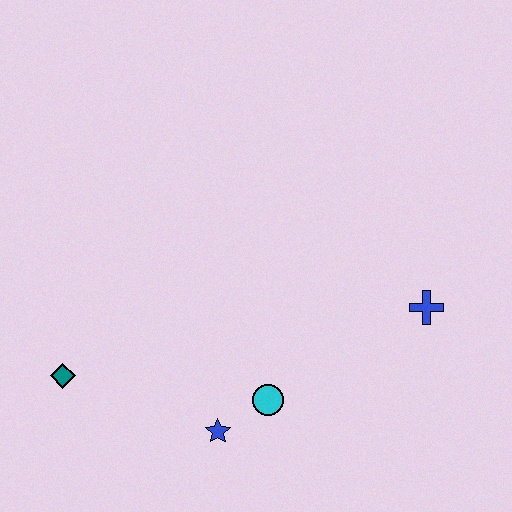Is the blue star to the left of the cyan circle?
Yes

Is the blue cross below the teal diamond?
No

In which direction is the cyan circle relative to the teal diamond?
The cyan circle is to the right of the teal diamond.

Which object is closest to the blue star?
The cyan circle is closest to the blue star.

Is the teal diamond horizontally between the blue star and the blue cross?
No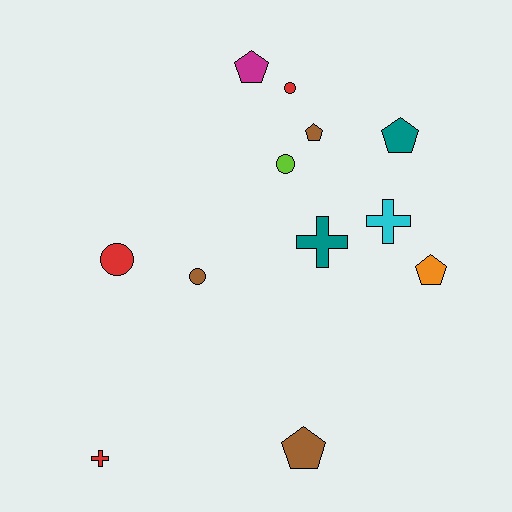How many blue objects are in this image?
There are no blue objects.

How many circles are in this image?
There are 4 circles.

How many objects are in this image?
There are 12 objects.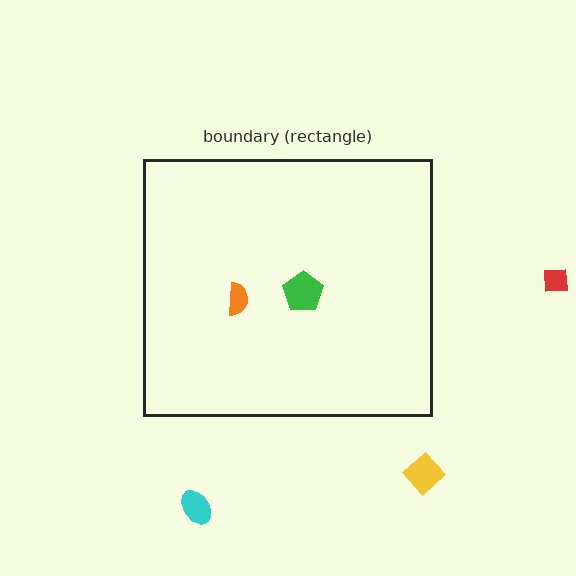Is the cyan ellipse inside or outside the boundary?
Outside.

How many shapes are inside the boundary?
2 inside, 3 outside.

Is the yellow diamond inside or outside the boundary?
Outside.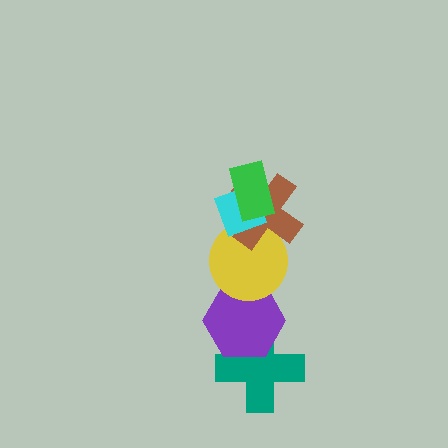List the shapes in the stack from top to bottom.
From top to bottom: the green rectangle, the cyan diamond, the brown cross, the yellow circle, the purple hexagon, the teal cross.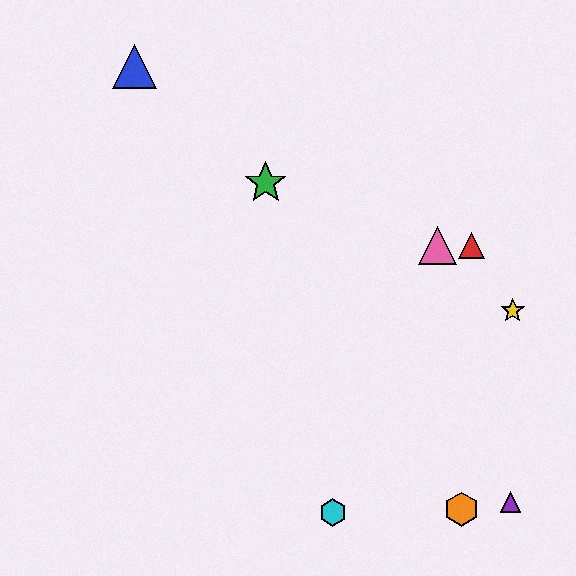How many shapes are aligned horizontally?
2 shapes (the red triangle, the pink triangle) are aligned horizontally.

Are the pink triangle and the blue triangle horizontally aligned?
No, the pink triangle is at y≈245 and the blue triangle is at y≈67.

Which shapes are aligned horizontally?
The red triangle, the pink triangle are aligned horizontally.